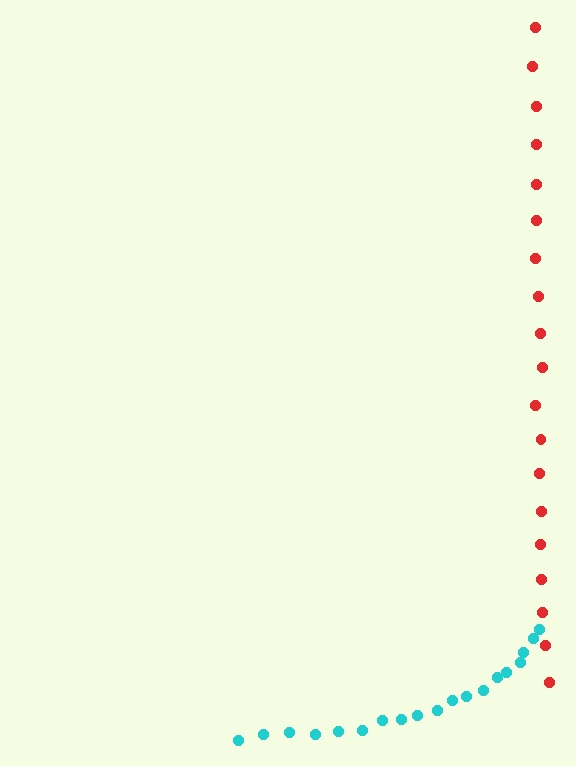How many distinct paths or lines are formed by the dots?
There are 2 distinct paths.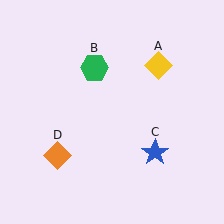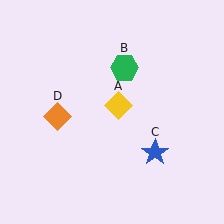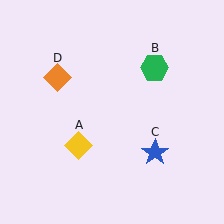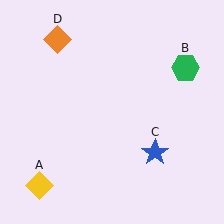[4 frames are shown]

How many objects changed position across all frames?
3 objects changed position: yellow diamond (object A), green hexagon (object B), orange diamond (object D).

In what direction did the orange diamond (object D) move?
The orange diamond (object D) moved up.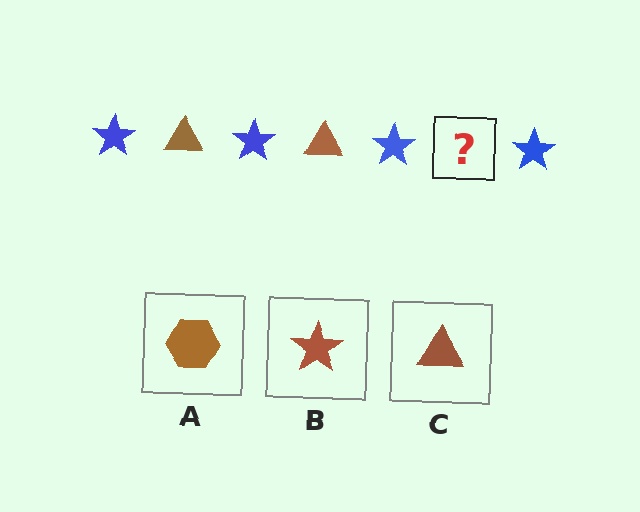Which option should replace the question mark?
Option C.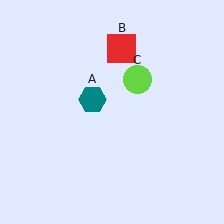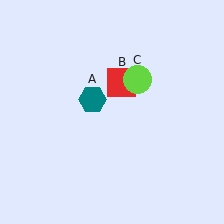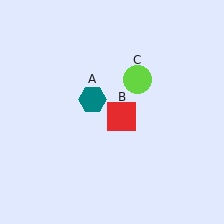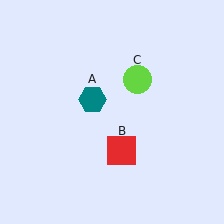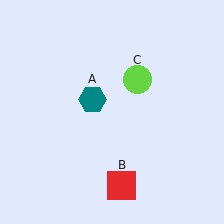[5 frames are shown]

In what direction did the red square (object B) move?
The red square (object B) moved down.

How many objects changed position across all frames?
1 object changed position: red square (object B).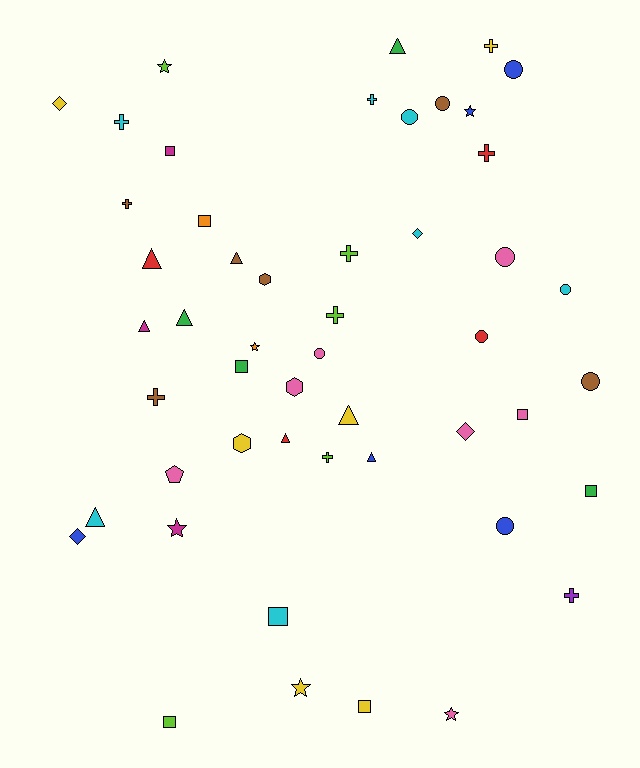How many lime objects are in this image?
There are 5 lime objects.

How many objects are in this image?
There are 50 objects.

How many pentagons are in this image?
There is 1 pentagon.